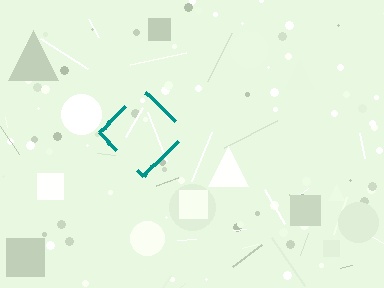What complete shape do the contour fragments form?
The contour fragments form a diamond.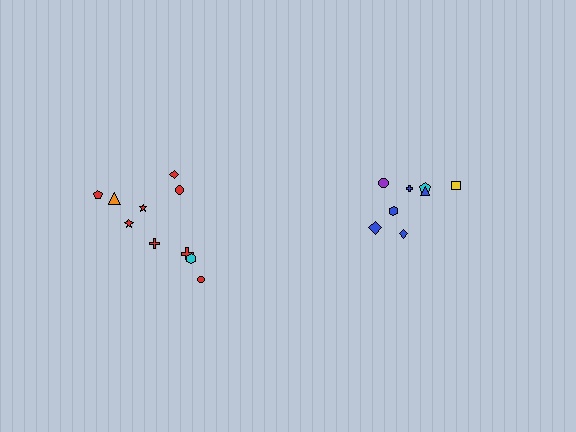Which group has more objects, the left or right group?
The left group.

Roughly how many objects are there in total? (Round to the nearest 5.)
Roughly 20 objects in total.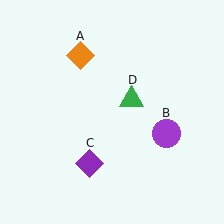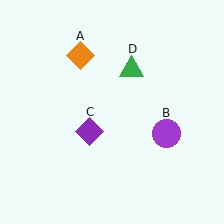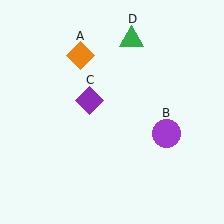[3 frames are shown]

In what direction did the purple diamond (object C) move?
The purple diamond (object C) moved up.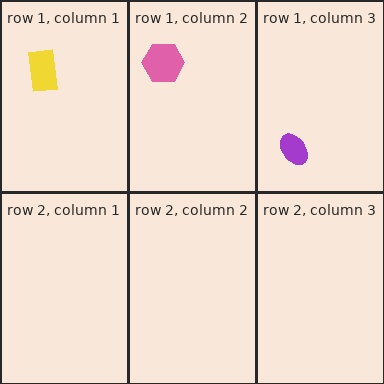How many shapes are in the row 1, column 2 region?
1.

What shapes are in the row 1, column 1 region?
The yellow rectangle.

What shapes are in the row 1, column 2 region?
The pink hexagon.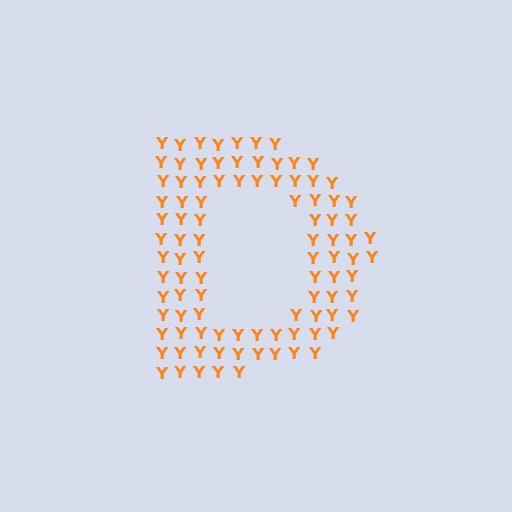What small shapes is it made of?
It is made of small letter Y's.